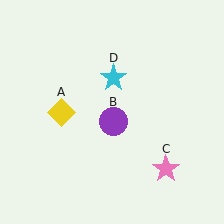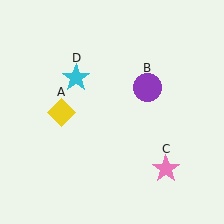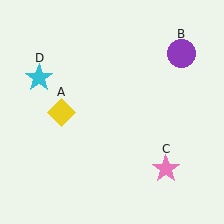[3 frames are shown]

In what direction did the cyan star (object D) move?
The cyan star (object D) moved left.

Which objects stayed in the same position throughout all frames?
Yellow diamond (object A) and pink star (object C) remained stationary.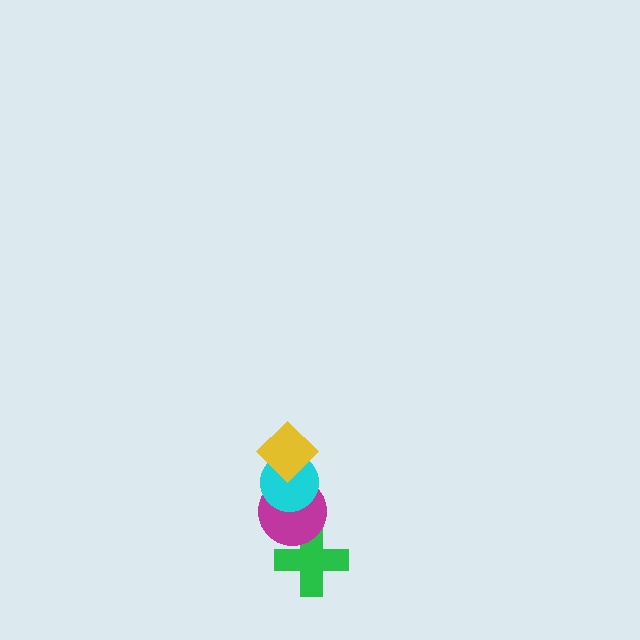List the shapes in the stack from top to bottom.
From top to bottom: the yellow diamond, the cyan circle, the magenta circle, the green cross.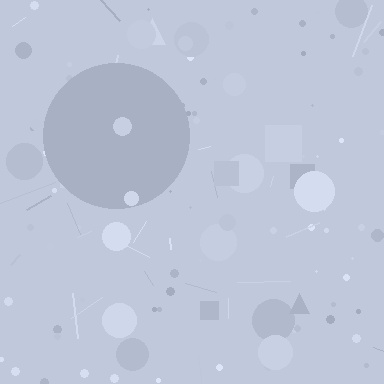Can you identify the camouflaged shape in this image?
The camouflaged shape is a circle.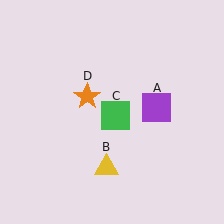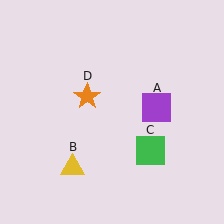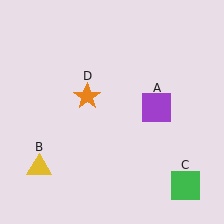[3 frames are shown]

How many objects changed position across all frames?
2 objects changed position: yellow triangle (object B), green square (object C).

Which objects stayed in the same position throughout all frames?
Purple square (object A) and orange star (object D) remained stationary.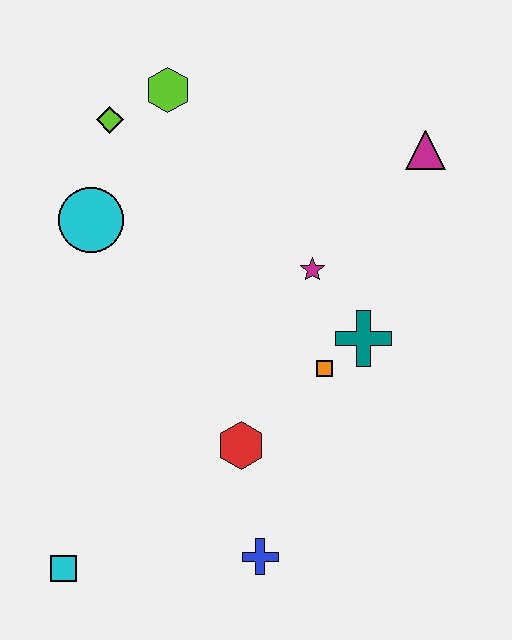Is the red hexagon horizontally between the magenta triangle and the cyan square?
Yes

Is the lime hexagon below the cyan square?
No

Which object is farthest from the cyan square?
The magenta triangle is farthest from the cyan square.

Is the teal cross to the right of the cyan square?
Yes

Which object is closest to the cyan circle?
The lime diamond is closest to the cyan circle.